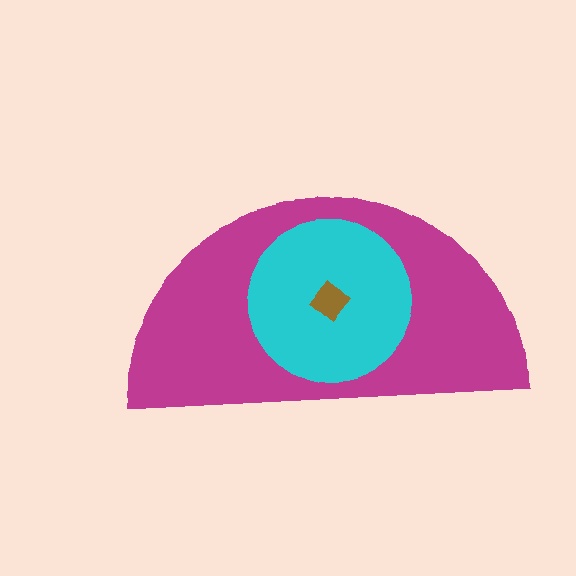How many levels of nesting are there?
3.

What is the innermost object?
The brown diamond.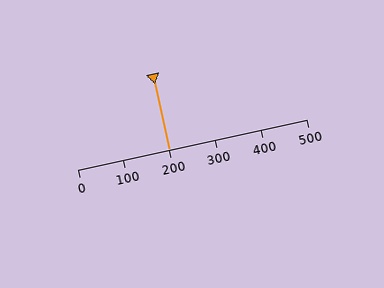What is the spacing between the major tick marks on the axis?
The major ticks are spaced 100 apart.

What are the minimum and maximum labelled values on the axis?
The axis runs from 0 to 500.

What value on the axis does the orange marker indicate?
The marker indicates approximately 200.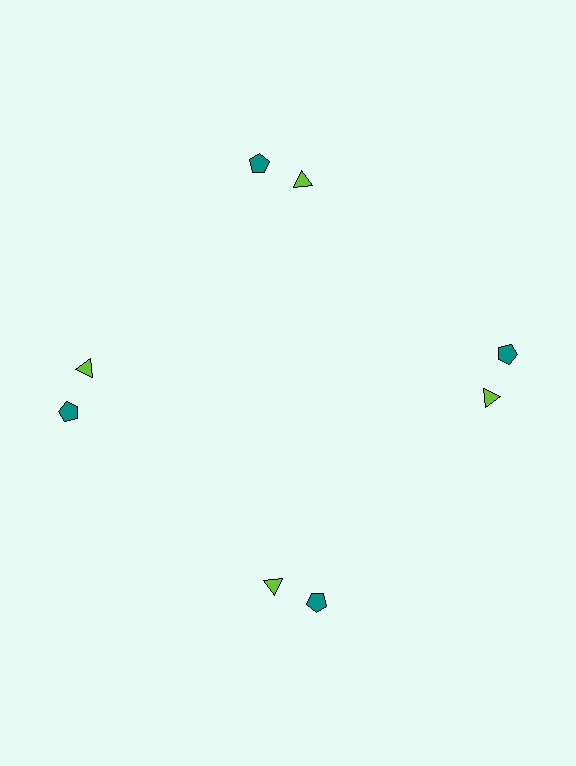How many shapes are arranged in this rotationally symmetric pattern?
There are 8 shapes, arranged in 4 groups of 2.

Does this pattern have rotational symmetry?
Yes, this pattern has 4-fold rotational symmetry. It looks the same after rotating 90 degrees around the center.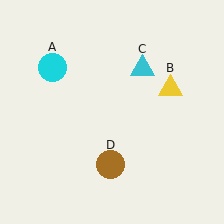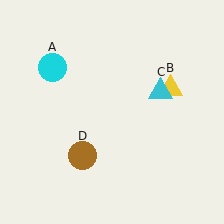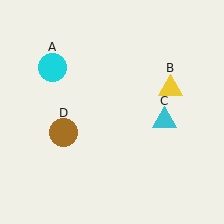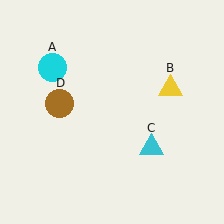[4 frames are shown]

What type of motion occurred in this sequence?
The cyan triangle (object C), brown circle (object D) rotated clockwise around the center of the scene.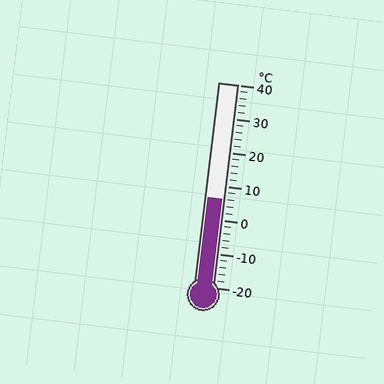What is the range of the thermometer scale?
The thermometer scale ranges from -20°C to 40°C.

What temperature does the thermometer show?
The thermometer shows approximately 6°C.